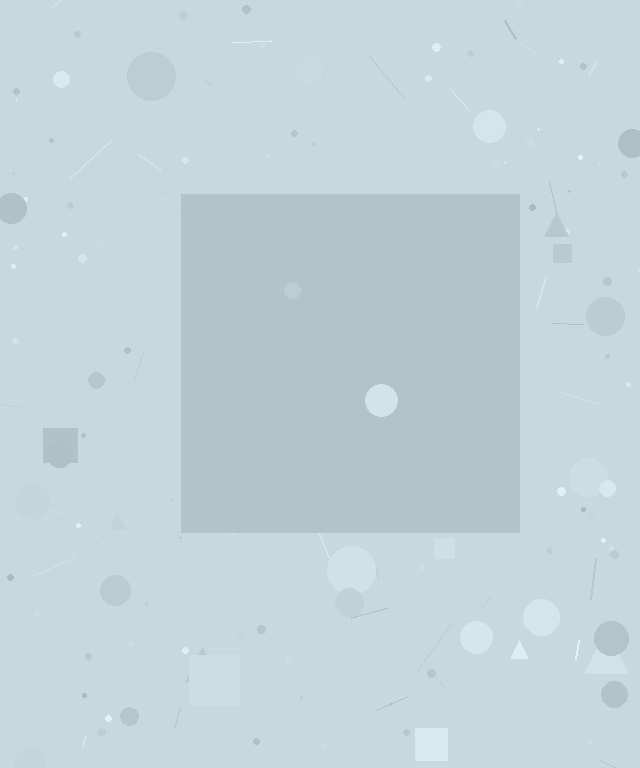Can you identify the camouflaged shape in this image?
The camouflaged shape is a square.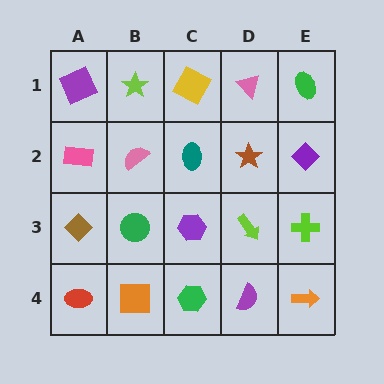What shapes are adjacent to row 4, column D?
A lime arrow (row 3, column D), a green hexagon (row 4, column C), an orange arrow (row 4, column E).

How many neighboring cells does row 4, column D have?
3.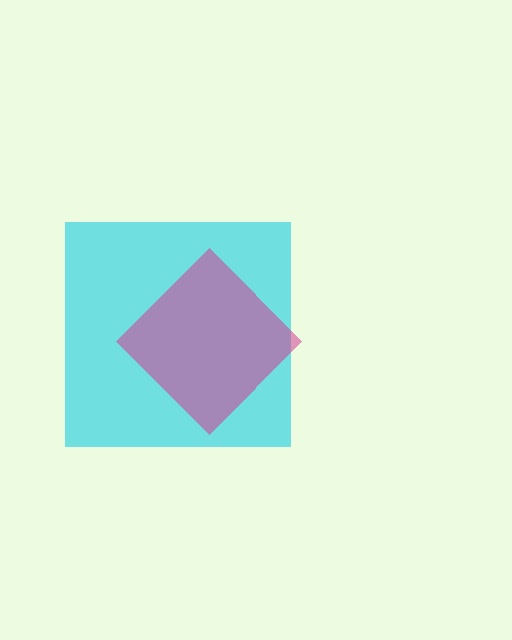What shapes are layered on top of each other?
The layered shapes are: a cyan square, a magenta diamond.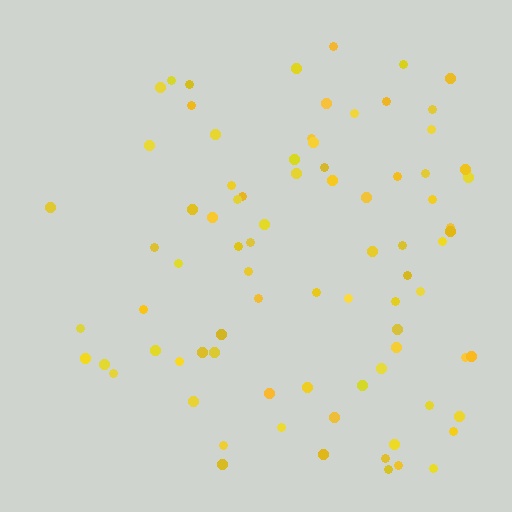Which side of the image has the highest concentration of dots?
The right.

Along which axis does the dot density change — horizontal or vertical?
Horizontal.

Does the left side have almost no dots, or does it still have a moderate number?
Still a moderate number, just noticeably fewer than the right.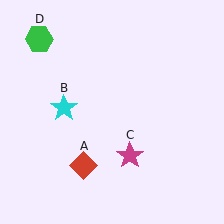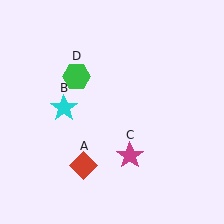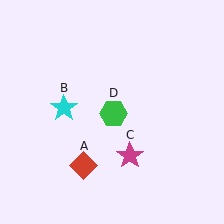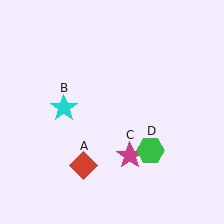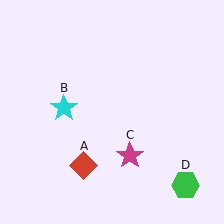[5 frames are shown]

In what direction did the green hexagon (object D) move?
The green hexagon (object D) moved down and to the right.